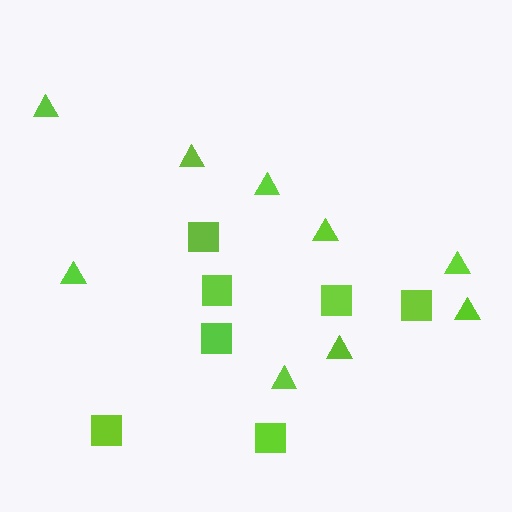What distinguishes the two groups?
There are 2 groups: one group of squares (7) and one group of triangles (9).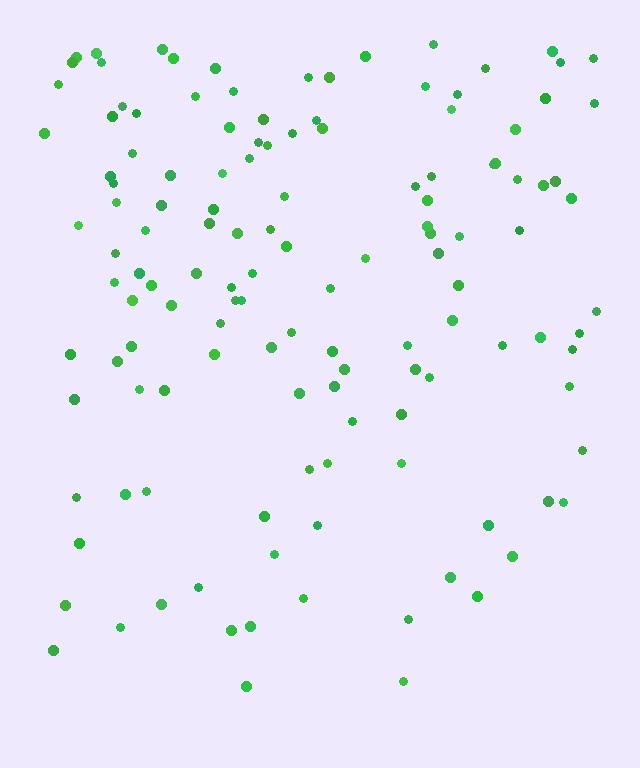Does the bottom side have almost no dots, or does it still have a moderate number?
Still a moderate number, just noticeably fewer than the top.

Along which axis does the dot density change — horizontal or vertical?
Vertical.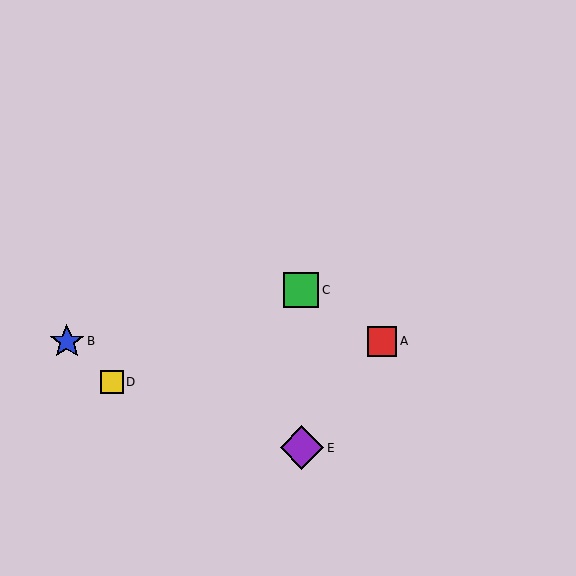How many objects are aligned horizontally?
2 objects (A, B) are aligned horizontally.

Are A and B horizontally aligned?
Yes, both are at y≈342.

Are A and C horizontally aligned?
No, A is at y≈342 and C is at y≈290.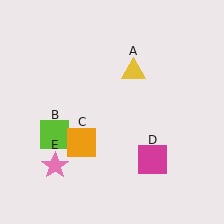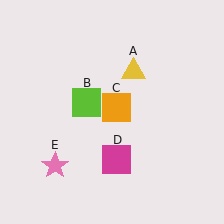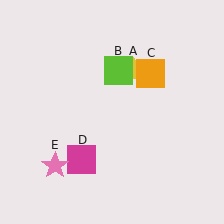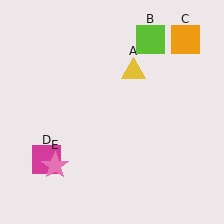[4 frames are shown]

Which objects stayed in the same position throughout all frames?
Yellow triangle (object A) and pink star (object E) remained stationary.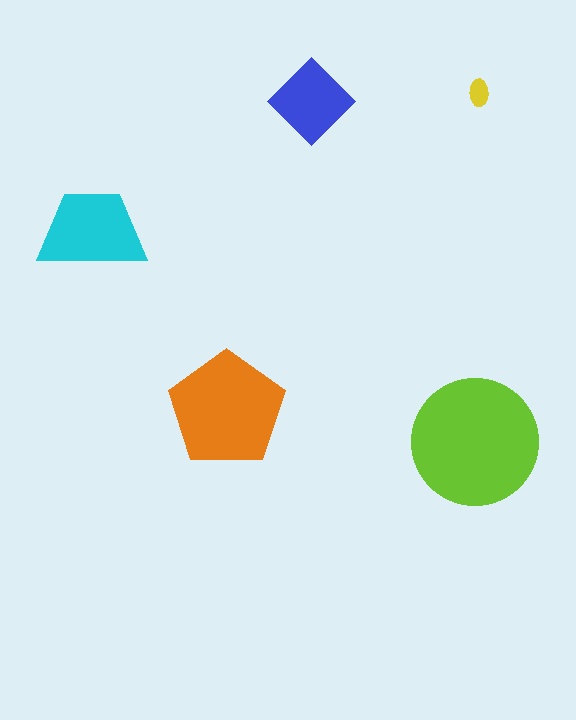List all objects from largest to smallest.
The lime circle, the orange pentagon, the cyan trapezoid, the blue diamond, the yellow ellipse.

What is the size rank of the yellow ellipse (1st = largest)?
5th.